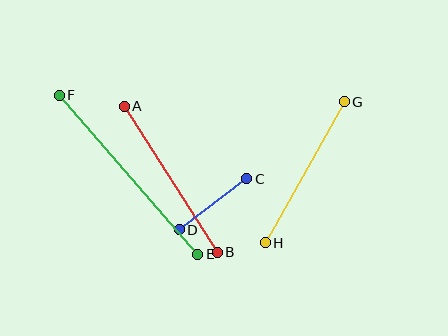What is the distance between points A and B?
The distance is approximately 173 pixels.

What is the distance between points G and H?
The distance is approximately 162 pixels.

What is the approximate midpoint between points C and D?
The midpoint is at approximately (213, 204) pixels.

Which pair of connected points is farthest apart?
Points E and F are farthest apart.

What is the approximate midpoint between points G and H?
The midpoint is at approximately (305, 172) pixels.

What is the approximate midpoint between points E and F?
The midpoint is at approximately (129, 175) pixels.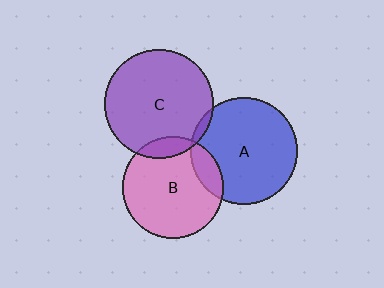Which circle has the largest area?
Circle C (purple).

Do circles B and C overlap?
Yes.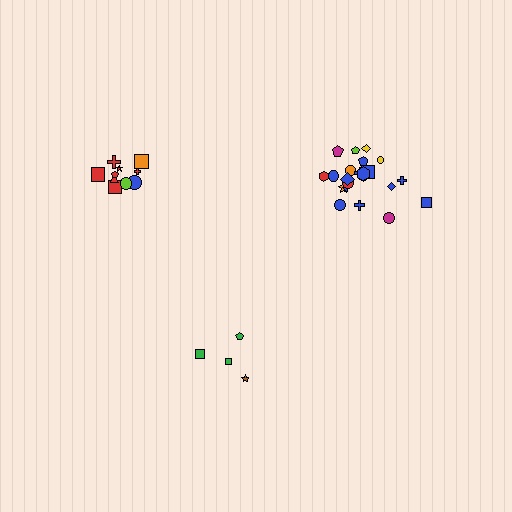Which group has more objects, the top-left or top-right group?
The top-right group.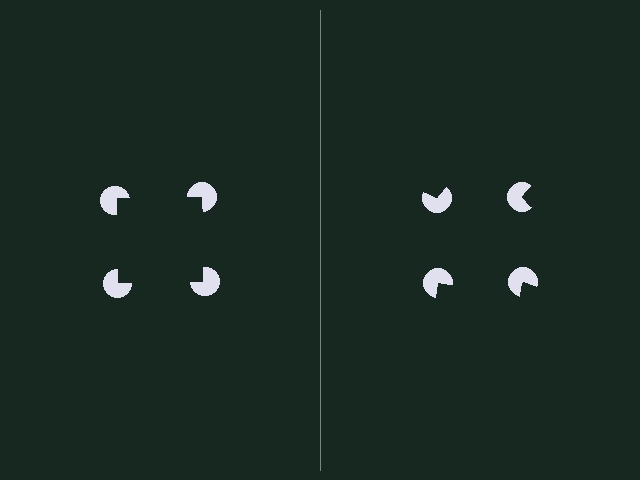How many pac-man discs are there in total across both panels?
8 — 4 on each side.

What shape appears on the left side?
An illusory square.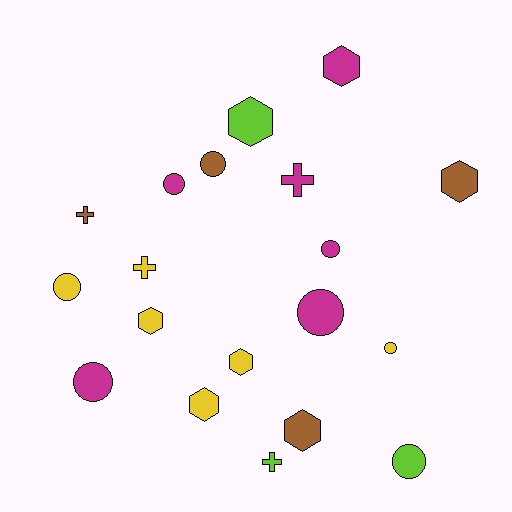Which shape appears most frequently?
Circle, with 8 objects.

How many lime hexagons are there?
There is 1 lime hexagon.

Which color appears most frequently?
Yellow, with 6 objects.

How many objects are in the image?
There are 19 objects.